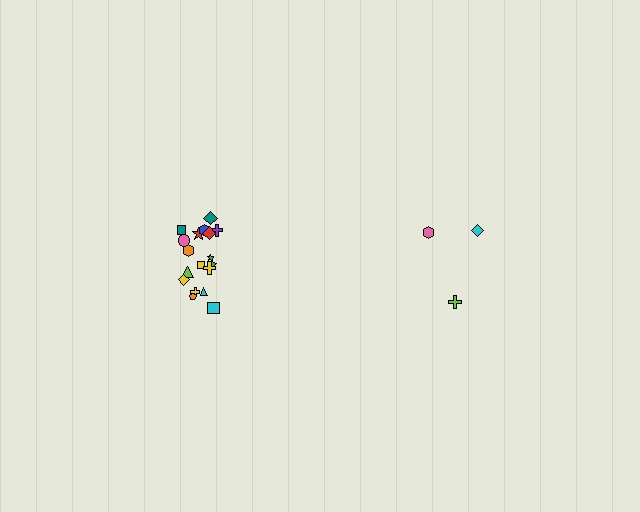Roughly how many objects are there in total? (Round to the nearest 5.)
Roughly 20 objects in total.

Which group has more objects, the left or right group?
The left group.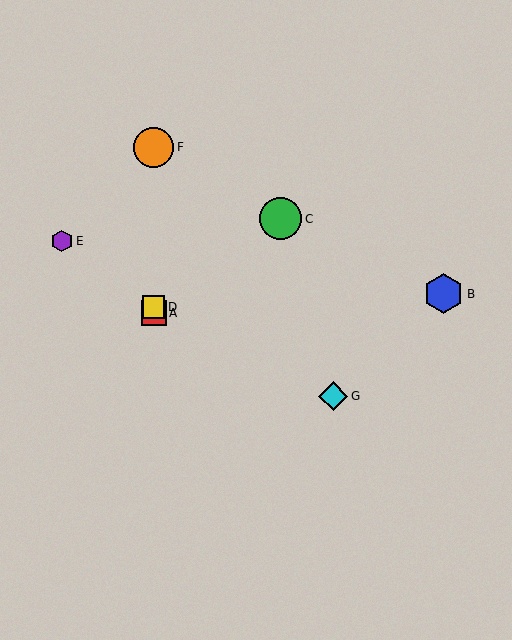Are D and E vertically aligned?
No, D is at x≈154 and E is at x≈62.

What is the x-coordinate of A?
Object A is at x≈154.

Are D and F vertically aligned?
Yes, both are at x≈154.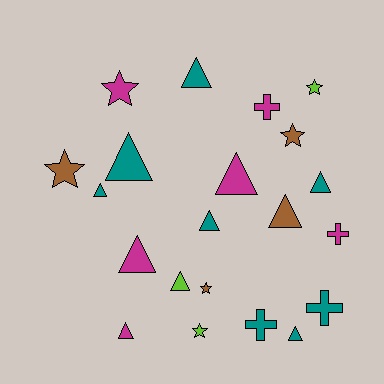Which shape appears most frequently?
Triangle, with 11 objects.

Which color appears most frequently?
Teal, with 8 objects.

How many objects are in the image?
There are 21 objects.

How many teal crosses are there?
There are 2 teal crosses.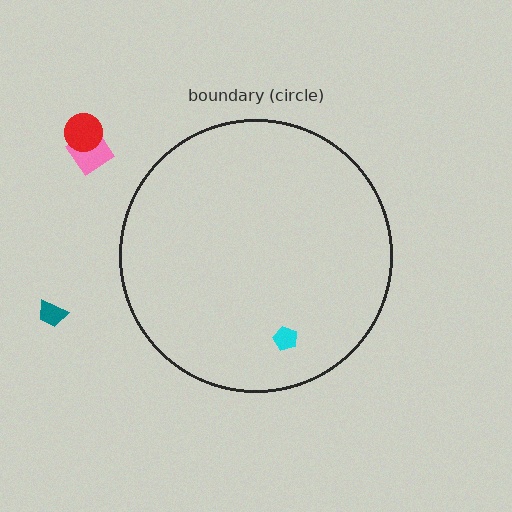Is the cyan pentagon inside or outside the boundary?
Inside.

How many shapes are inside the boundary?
1 inside, 3 outside.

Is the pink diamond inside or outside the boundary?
Outside.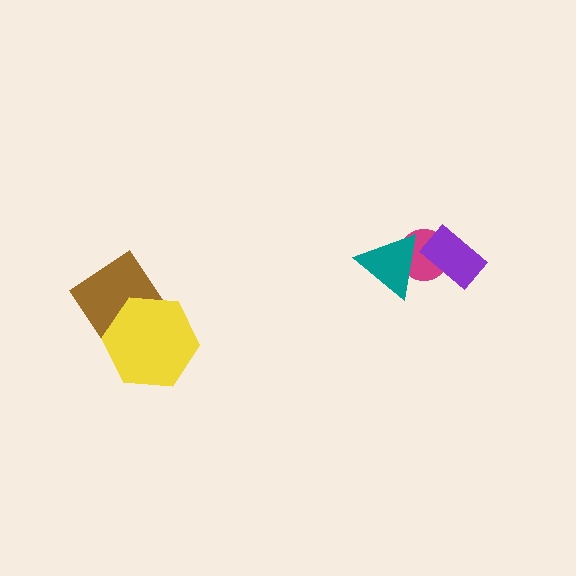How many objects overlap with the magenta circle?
2 objects overlap with the magenta circle.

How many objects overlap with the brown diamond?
1 object overlaps with the brown diamond.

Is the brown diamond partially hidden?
Yes, it is partially covered by another shape.